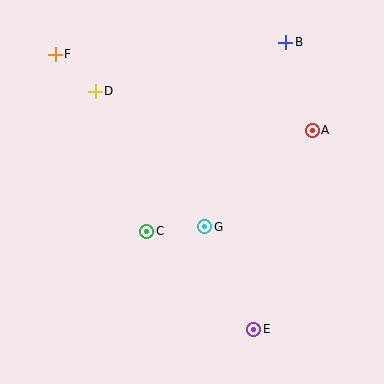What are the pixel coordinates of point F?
Point F is at (55, 54).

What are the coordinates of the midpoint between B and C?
The midpoint between B and C is at (216, 137).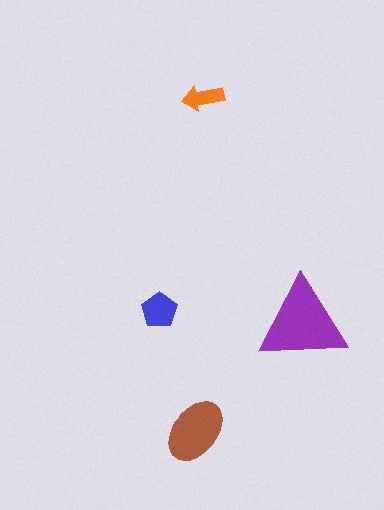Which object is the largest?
The purple triangle.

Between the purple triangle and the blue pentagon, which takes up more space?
The purple triangle.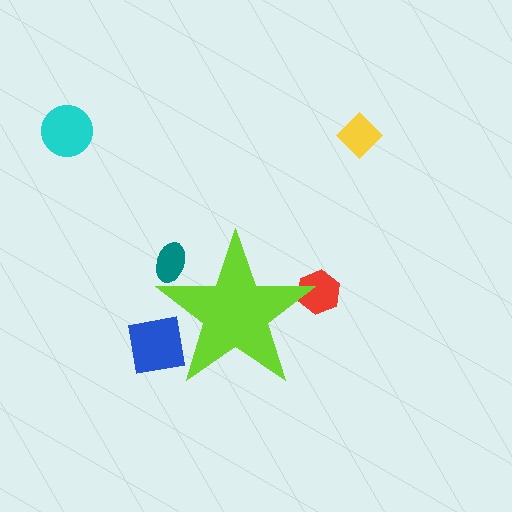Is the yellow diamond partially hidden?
No, the yellow diamond is fully visible.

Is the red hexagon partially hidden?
Yes, the red hexagon is partially hidden behind the lime star.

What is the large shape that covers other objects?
A lime star.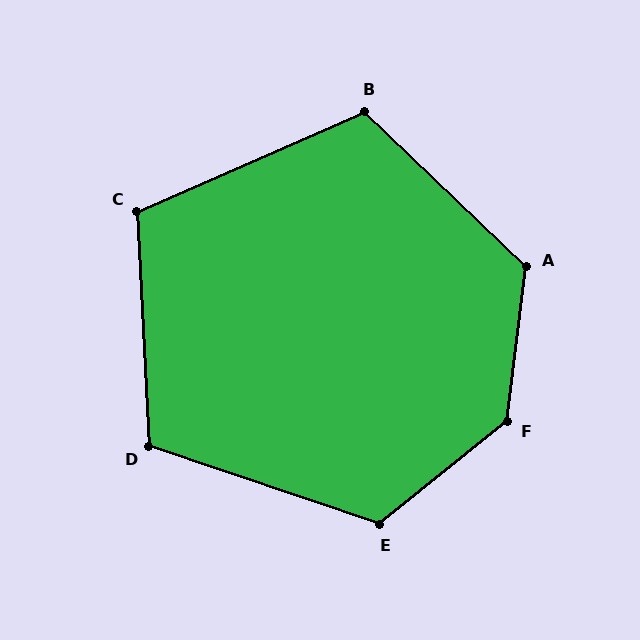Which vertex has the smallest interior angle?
C, at approximately 111 degrees.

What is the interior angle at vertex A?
Approximately 127 degrees (obtuse).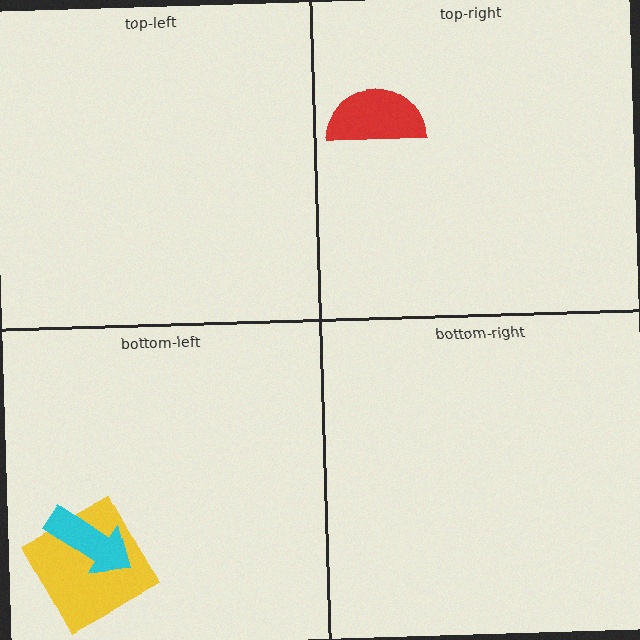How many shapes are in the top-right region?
1.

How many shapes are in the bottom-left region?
2.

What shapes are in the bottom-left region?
The yellow square, the cyan arrow.